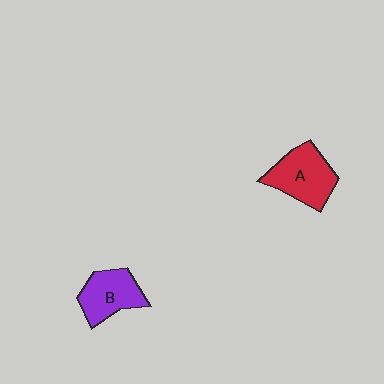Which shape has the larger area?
Shape A (red).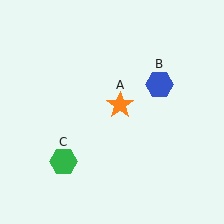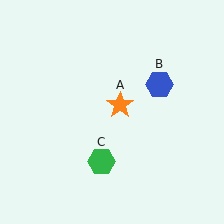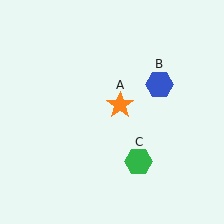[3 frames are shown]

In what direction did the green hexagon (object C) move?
The green hexagon (object C) moved right.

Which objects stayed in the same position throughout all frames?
Orange star (object A) and blue hexagon (object B) remained stationary.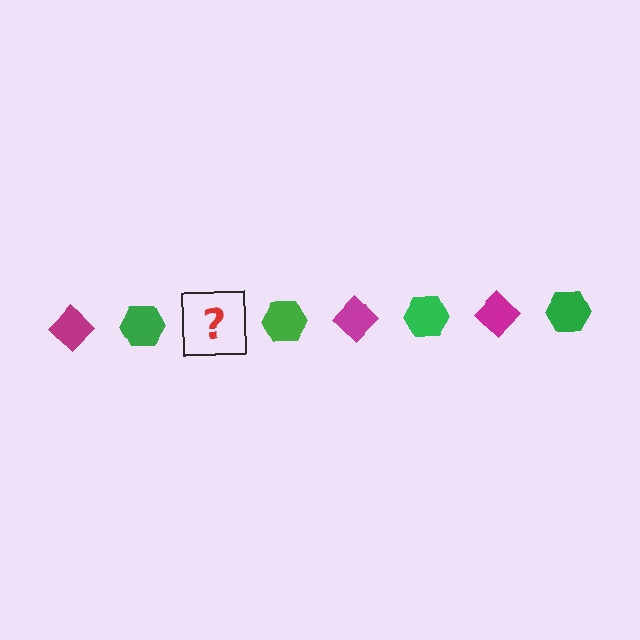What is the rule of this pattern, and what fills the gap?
The rule is that the pattern alternates between magenta diamond and green hexagon. The gap should be filled with a magenta diamond.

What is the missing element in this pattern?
The missing element is a magenta diamond.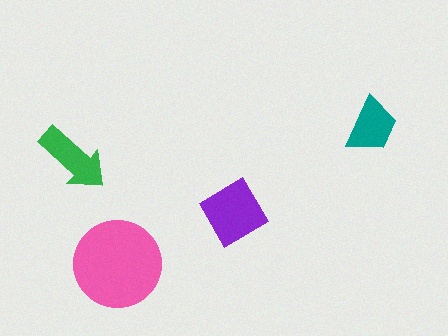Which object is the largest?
The pink circle.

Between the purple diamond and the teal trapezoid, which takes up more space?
The purple diamond.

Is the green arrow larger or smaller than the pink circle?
Smaller.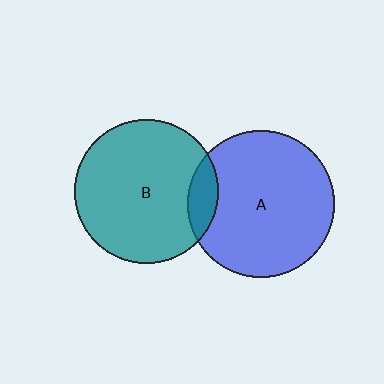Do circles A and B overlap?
Yes.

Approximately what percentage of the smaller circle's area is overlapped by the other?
Approximately 10%.